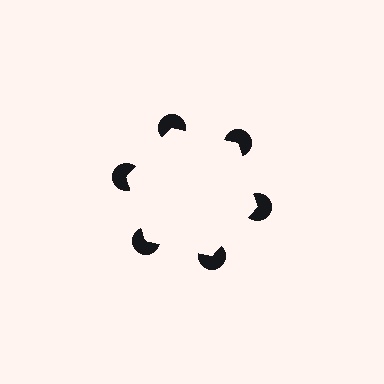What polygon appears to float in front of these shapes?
An illusory hexagon — its edges are inferred from the aligned wedge cuts in the pac-man discs, not physically drawn.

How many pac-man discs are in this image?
There are 6 — one at each vertex of the illusory hexagon.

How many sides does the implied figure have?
6 sides.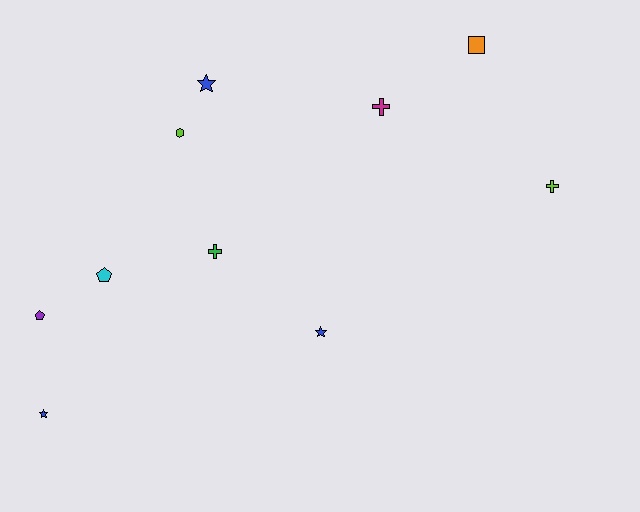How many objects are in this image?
There are 10 objects.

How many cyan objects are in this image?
There is 1 cyan object.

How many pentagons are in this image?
There are 2 pentagons.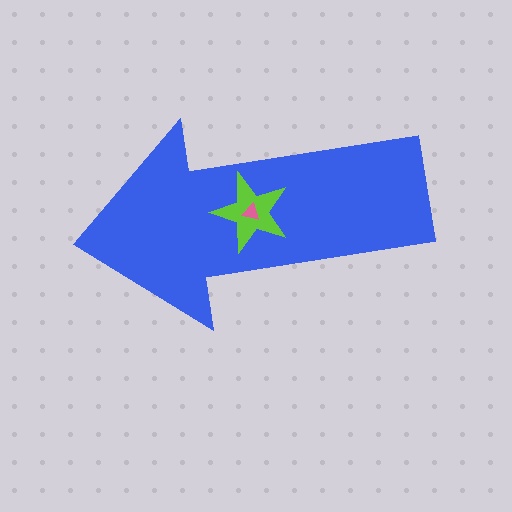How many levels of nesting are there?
3.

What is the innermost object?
The pink triangle.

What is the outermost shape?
The blue arrow.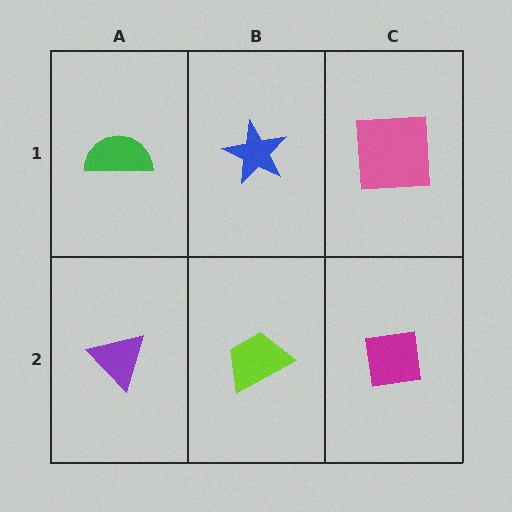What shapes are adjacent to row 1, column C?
A magenta square (row 2, column C), a blue star (row 1, column B).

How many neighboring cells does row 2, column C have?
2.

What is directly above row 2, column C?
A pink square.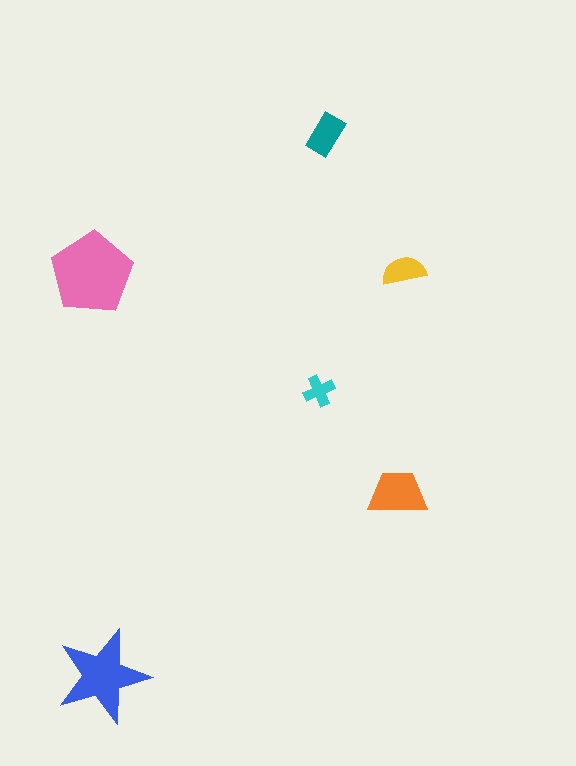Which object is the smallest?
The cyan cross.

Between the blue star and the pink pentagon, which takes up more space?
The pink pentagon.